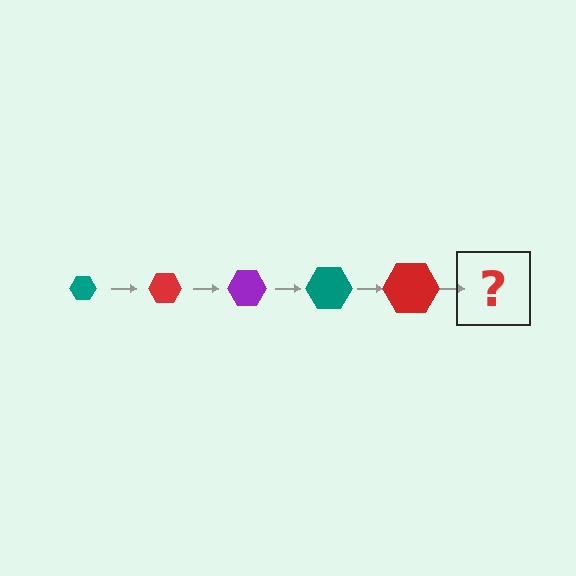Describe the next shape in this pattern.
It should be a purple hexagon, larger than the previous one.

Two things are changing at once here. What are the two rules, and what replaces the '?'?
The two rules are that the hexagon grows larger each step and the color cycles through teal, red, and purple. The '?' should be a purple hexagon, larger than the previous one.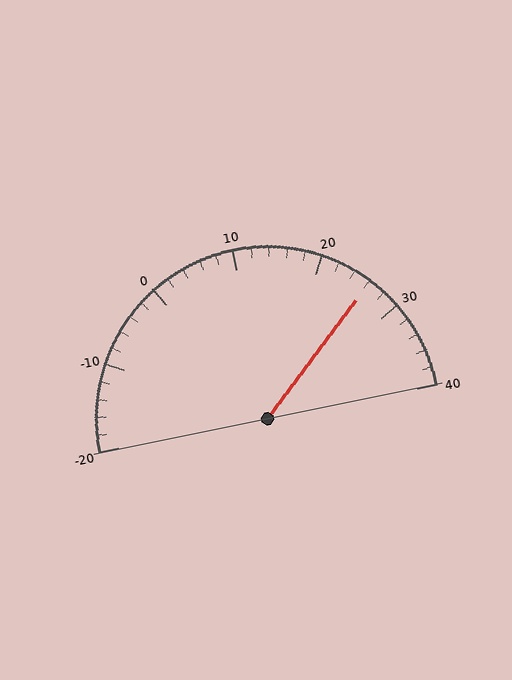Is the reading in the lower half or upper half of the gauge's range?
The reading is in the upper half of the range (-20 to 40).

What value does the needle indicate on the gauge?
The needle indicates approximately 26.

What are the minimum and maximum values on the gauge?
The gauge ranges from -20 to 40.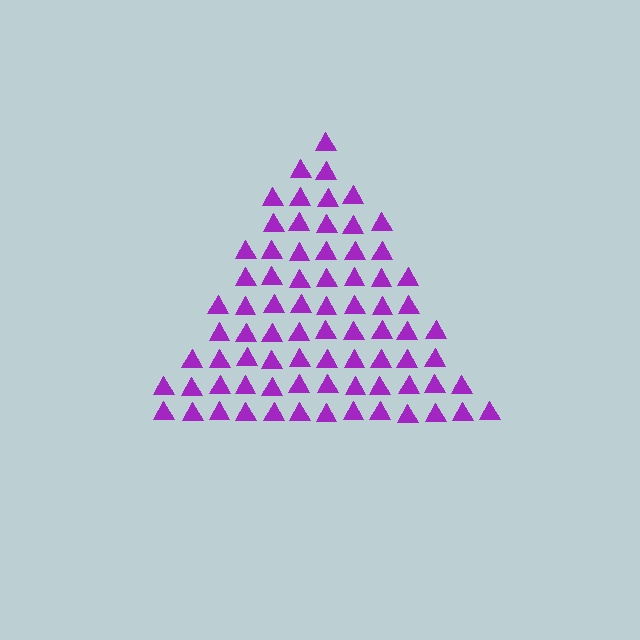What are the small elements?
The small elements are triangles.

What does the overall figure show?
The overall figure shows a triangle.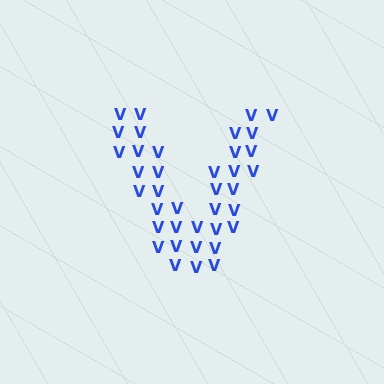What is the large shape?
The large shape is the letter V.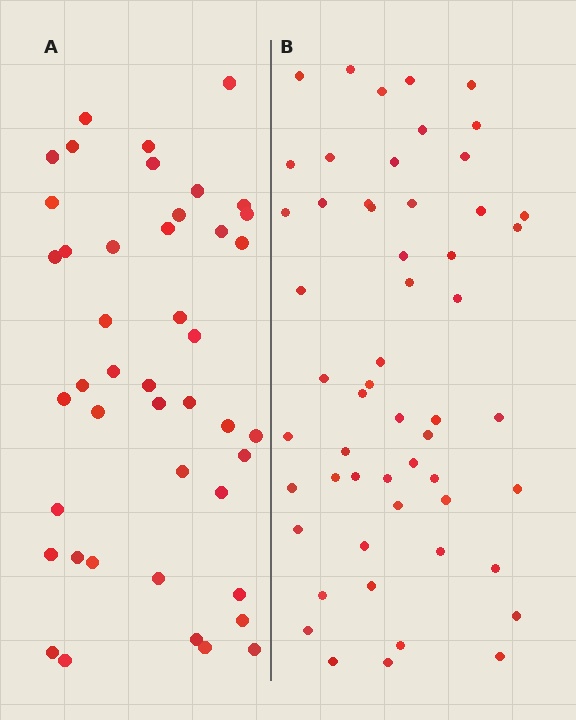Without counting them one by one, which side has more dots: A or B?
Region B (the right region) has more dots.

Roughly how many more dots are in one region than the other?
Region B has roughly 12 or so more dots than region A.